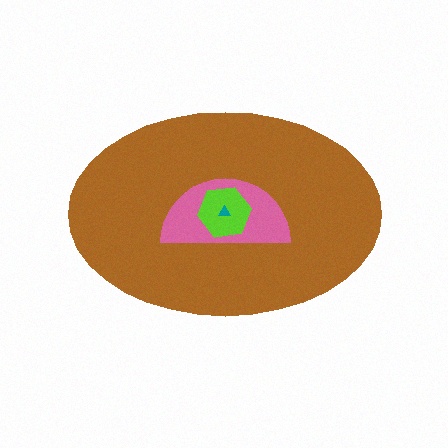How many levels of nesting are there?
4.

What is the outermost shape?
The brown ellipse.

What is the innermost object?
The teal triangle.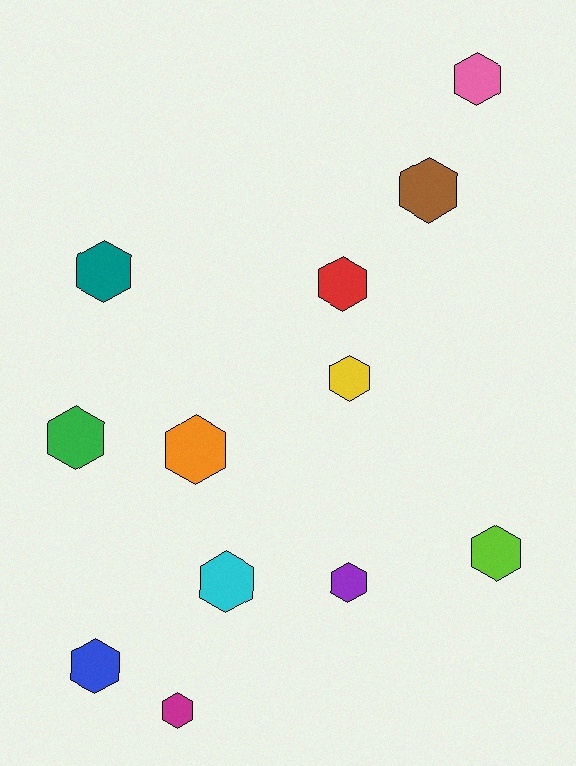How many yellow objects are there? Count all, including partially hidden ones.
There is 1 yellow object.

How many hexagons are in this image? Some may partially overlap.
There are 12 hexagons.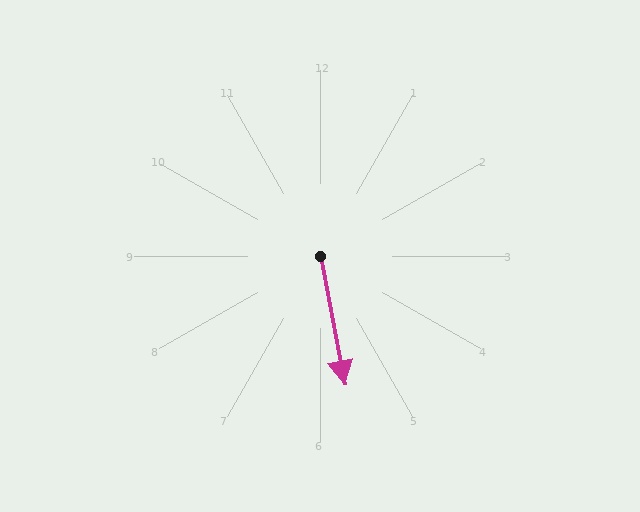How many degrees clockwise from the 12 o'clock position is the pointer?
Approximately 169 degrees.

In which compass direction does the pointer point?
South.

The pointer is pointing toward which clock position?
Roughly 6 o'clock.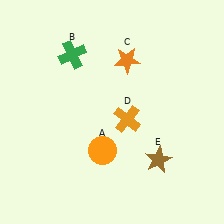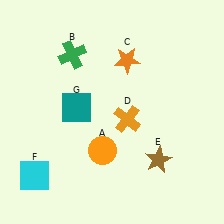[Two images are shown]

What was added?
A cyan square (F), a teal square (G) were added in Image 2.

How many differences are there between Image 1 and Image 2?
There are 2 differences between the two images.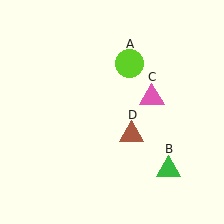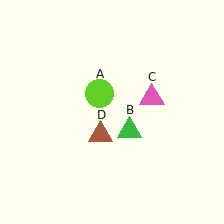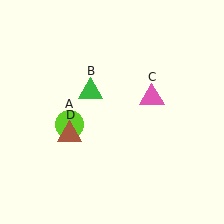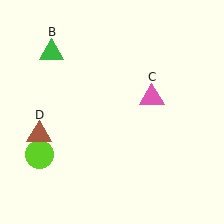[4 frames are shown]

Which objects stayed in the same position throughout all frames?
Pink triangle (object C) remained stationary.